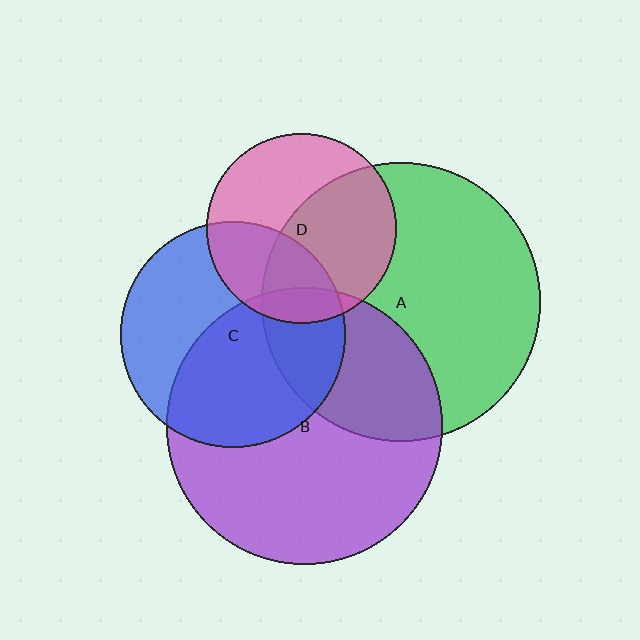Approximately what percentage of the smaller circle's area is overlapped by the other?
Approximately 25%.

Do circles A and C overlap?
Yes.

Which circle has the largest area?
Circle A (green).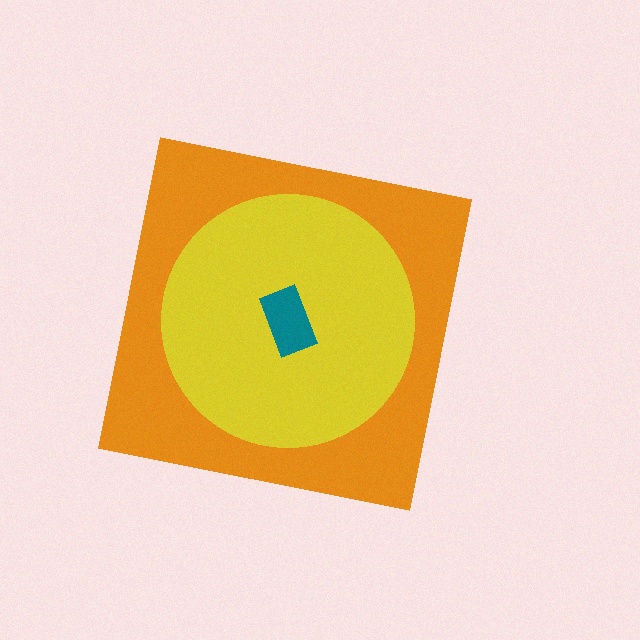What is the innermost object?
The teal rectangle.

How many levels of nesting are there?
3.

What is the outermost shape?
The orange square.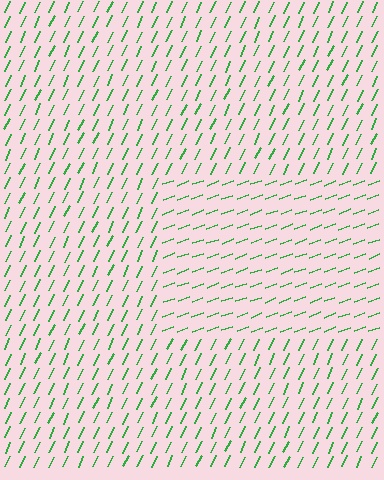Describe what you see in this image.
The image is filled with small green line segments. A rectangle region in the image has lines oriented differently from the surrounding lines, creating a visible texture boundary.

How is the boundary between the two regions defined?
The boundary is defined purely by a change in line orientation (approximately 45 degrees difference). All lines are the same color and thickness.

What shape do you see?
I see a rectangle.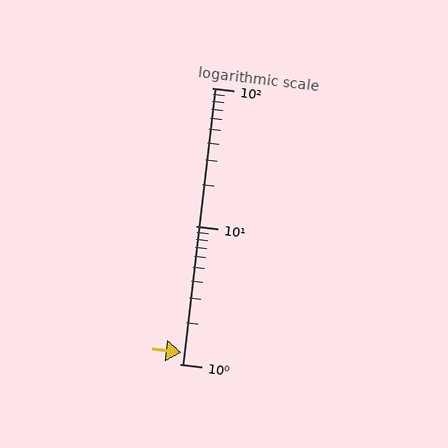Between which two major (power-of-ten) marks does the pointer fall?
The pointer is between 1 and 10.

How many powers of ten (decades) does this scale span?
The scale spans 2 decades, from 1 to 100.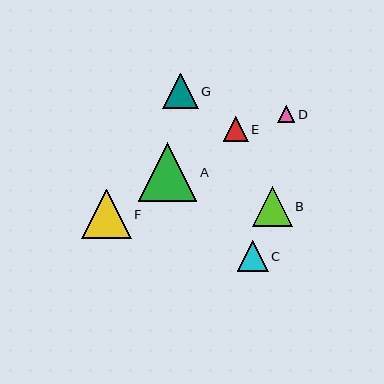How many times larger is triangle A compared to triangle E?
Triangle A is approximately 2.3 times the size of triangle E.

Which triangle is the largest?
Triangle A is the largest with a size of approximately 58 pixels.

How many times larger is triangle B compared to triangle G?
Triangle B is approximately 1.1 times the size of triangle G.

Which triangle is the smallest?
Triangle D is the smallest with a size of approximately 17 pixels.